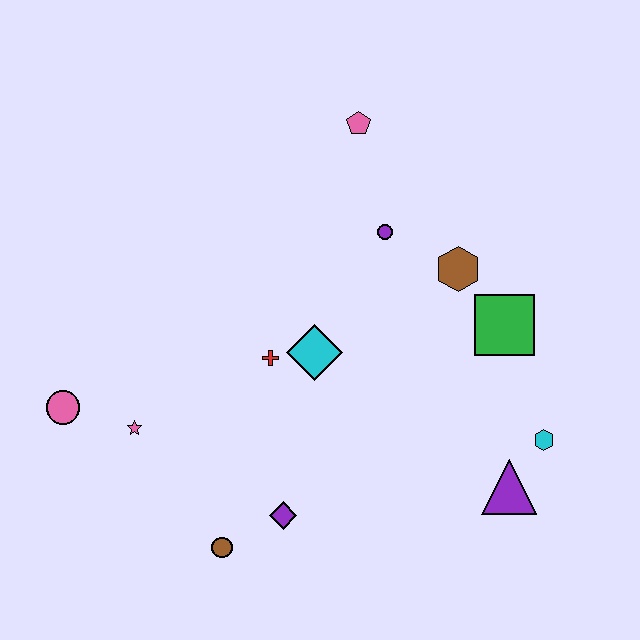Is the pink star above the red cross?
No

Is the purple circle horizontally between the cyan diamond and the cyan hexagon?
Yes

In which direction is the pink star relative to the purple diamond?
The pink star is to the left of the purple diamond.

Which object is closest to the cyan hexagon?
The purple triangle is closest to the cyan hexagon.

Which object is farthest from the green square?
The pink circle is farthest from the green square.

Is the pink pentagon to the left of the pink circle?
No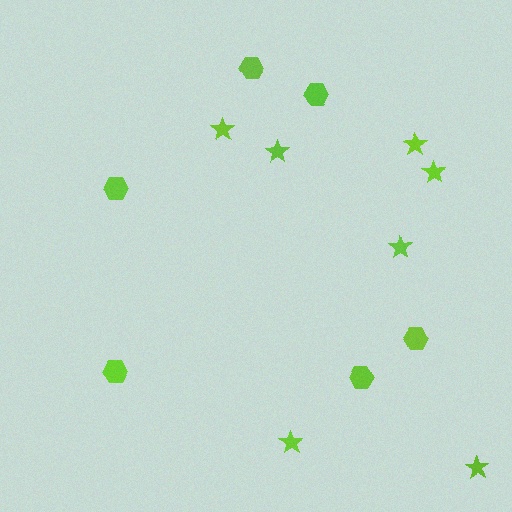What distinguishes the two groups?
There are 2 groups: one group of hexagons (6) and one group of stars (7).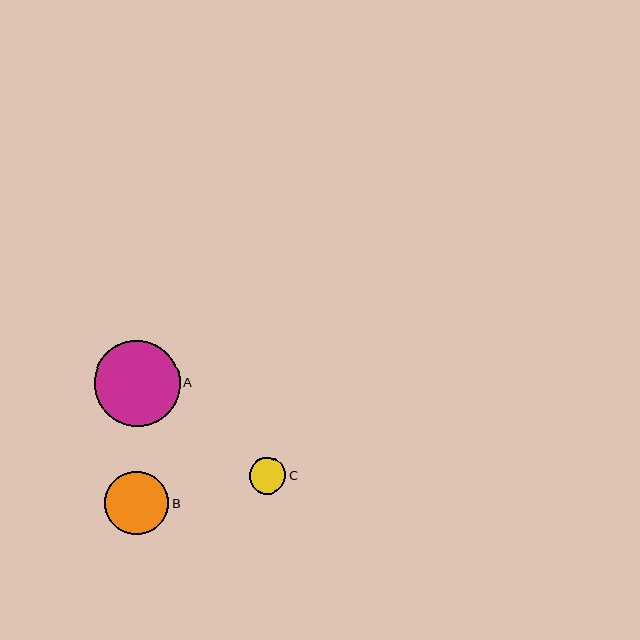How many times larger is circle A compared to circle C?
Circle A is approximately 2.3 times the size of circle C.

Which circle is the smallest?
Circle C is the smallest with a size of approximately 37 pixels.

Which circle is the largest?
Circle A is the largest with a size of approximately 86 pixels.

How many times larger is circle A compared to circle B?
Circle A is approximately 1.3 times the size of circle B.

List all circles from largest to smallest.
From largest to smallest: A, B, C.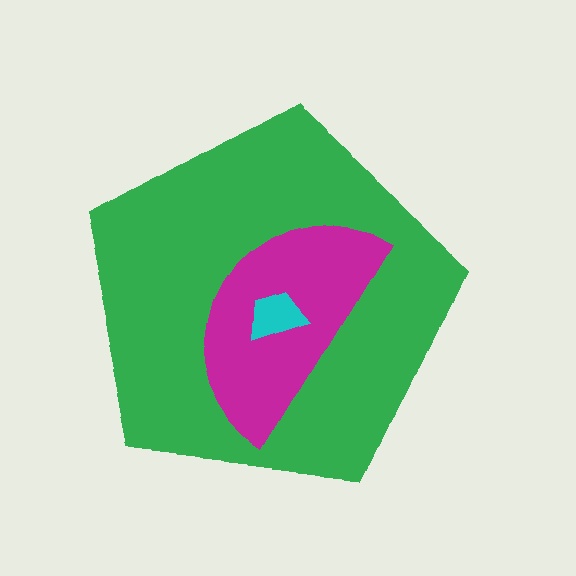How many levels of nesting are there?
3.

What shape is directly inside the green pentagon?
The magenta semicircle.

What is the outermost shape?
The green pentagon.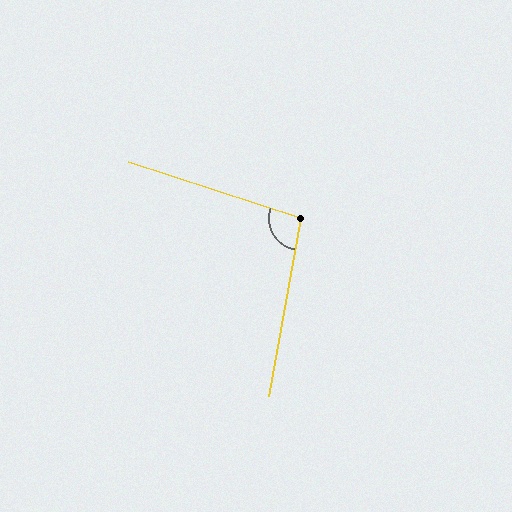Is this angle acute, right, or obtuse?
It is obtuse.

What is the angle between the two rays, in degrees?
Approximately 98 degrees.